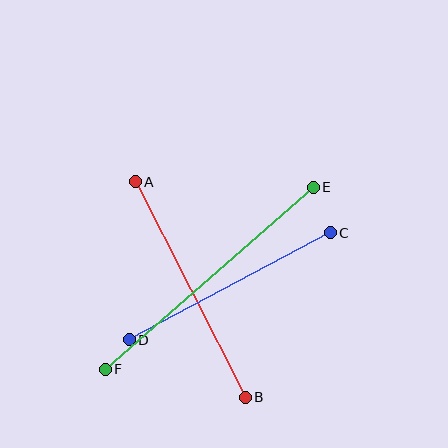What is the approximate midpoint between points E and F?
The midpoint is at approximately (209, 278) pixels.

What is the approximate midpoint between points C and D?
The midpoint is at approximately (230, 286) pixels.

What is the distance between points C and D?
The distance is approximately 228 pixels.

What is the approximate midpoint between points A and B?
The midpoint is at approximately (190, 289) pixels.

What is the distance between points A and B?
The distance is approximately 242 pixels.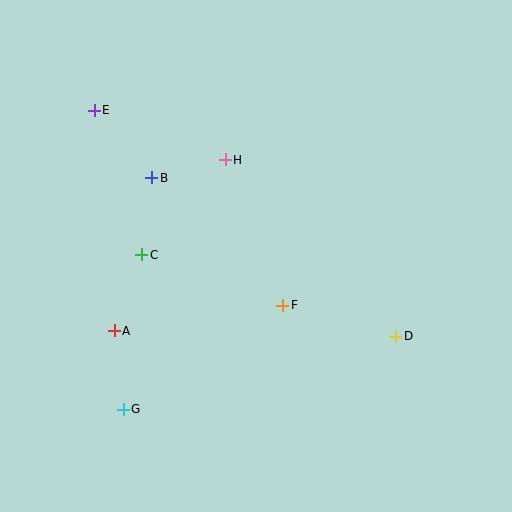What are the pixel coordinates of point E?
Point E is at (94, 110).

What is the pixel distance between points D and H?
The distance between D and H is 245 pixels.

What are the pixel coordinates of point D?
Point D is at (396, 336).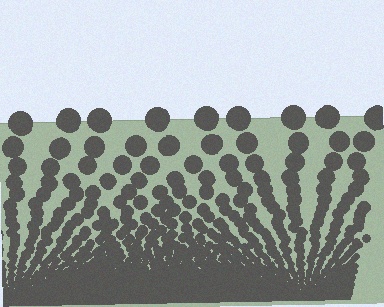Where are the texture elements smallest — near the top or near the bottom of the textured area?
Near the bottom.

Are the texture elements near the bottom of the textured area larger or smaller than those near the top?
Smaller. The gradient is inverted — elements near the bottom are smaller and denser.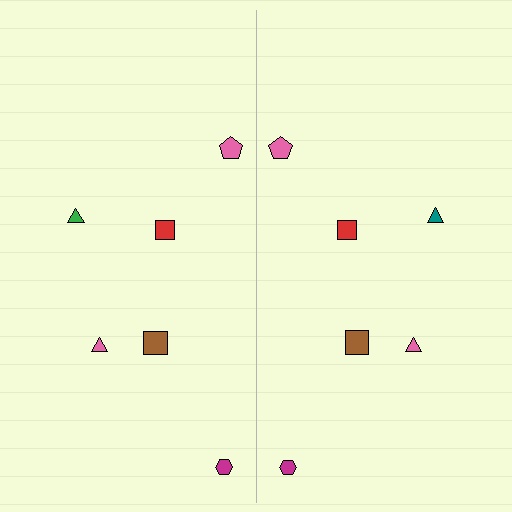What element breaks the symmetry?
The teal triangle on the right side breaks the symmetry — its mirror counterpart is green.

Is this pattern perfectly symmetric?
No, the pattern is not perfectly symmetric. The teal triangle on the right side breaks the symmetry — its mirror counterpart is green.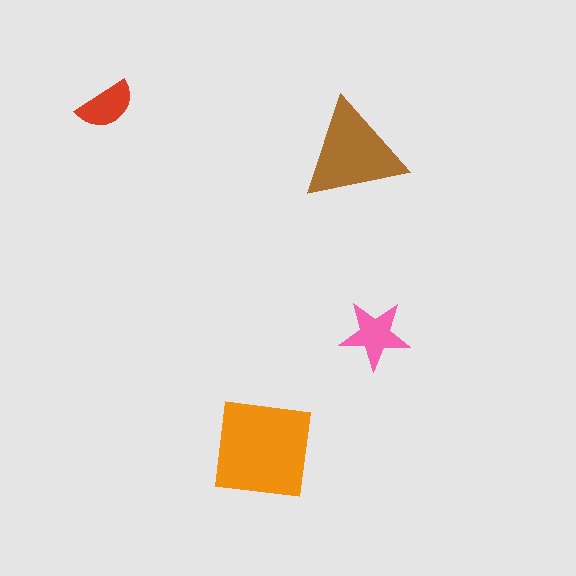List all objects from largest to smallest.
The orange square, the brown triangle, the pink star, the red semicircle.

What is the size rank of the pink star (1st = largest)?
3rd.